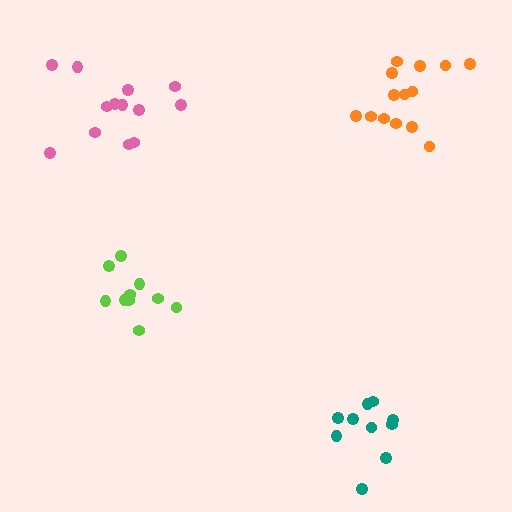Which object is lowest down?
The teal cluster is bottommost.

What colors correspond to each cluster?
The clusters are colored: orange, lime, pink, teal.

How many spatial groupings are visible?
There are 4 spatial groupings.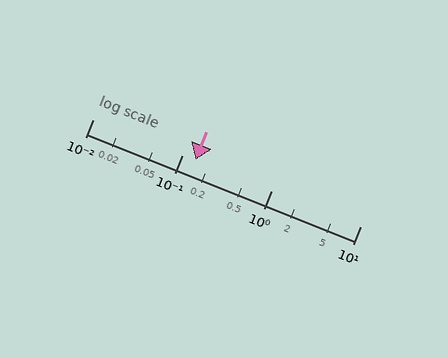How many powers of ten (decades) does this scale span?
The scale spans 3 decades, from 0.01 to 10.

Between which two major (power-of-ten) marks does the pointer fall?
The pointer is between 0.1 and 1.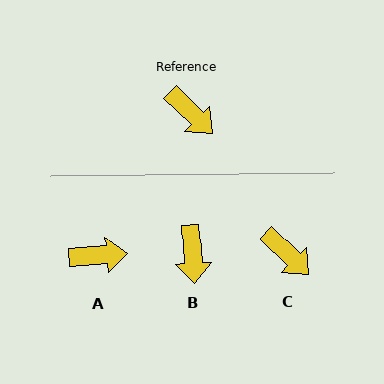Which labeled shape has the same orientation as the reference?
C.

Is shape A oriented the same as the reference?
No, it is off by about 49 degrees.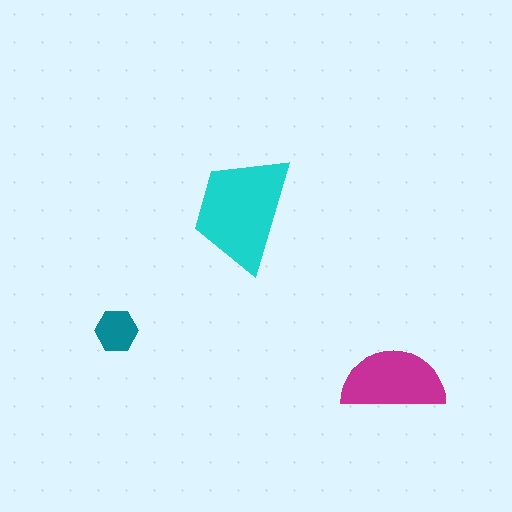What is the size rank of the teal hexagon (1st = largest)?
3rd.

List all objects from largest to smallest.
The cyan trapezoid, the magenta semicircle, the teal hexagon.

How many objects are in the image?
There are 3 objects in the image.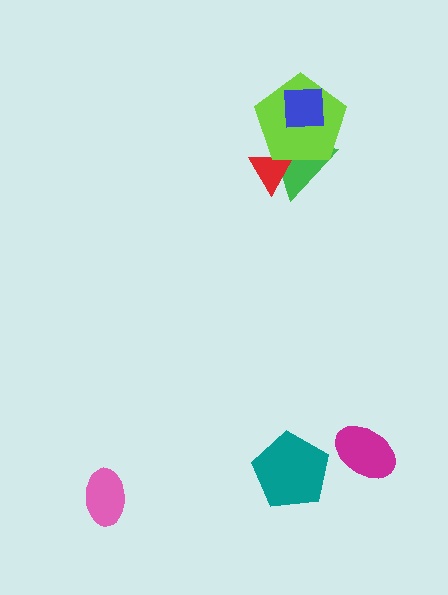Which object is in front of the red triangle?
The lime pentagon is in front of the red triangle.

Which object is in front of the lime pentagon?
The blue square is in front of the lime pentagon.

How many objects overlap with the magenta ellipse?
0 objects overlap with the magenta ellipse.